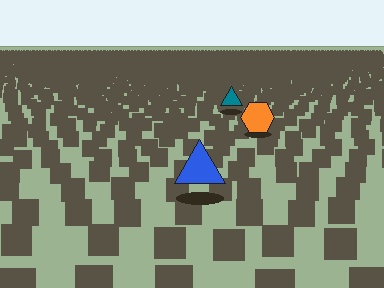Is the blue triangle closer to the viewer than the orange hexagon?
Yes. The blue triangle is closer — you can tell from the texture gradient: the ground texture is coarser near it.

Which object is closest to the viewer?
The blue triangle is closest. The texture marks near it are larger and more spread out.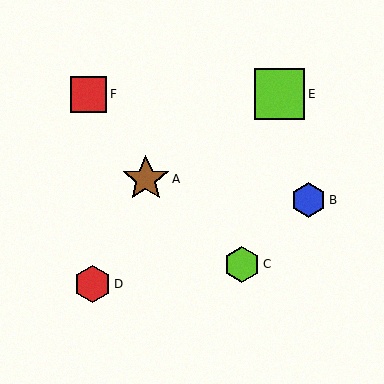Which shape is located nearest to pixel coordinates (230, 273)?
The lime hexagon (labeled C) at (242, 264) is nearest to that location.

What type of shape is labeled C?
Shape C is a lime hexagon.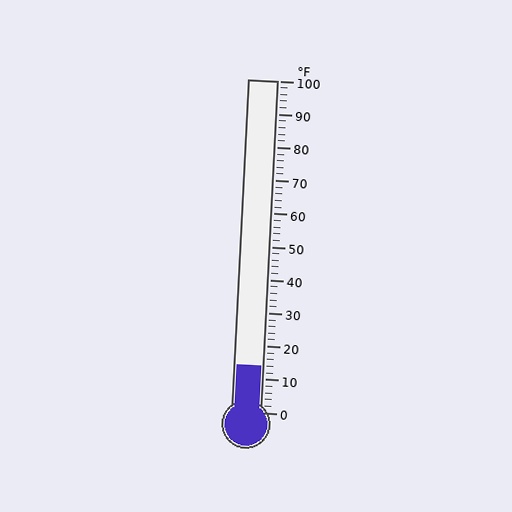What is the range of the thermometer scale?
The thermometer scale ranges from 0°F to 100°F.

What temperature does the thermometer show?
The thermometer shows approximately 14°F.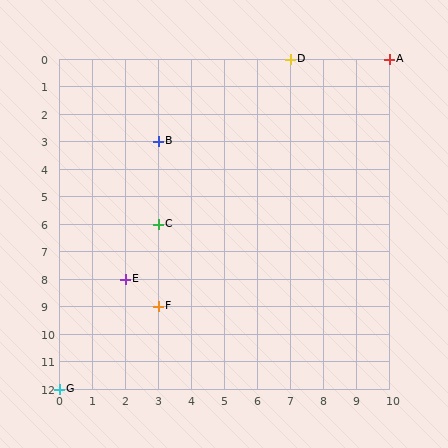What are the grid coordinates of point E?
Point E is at grid coordinates (2, 8).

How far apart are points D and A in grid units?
Points D and A are 3 columns apart.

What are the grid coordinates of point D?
Point D is at grid coordinates (7, 0).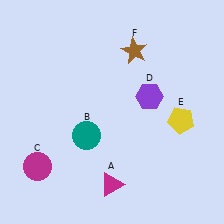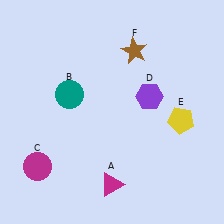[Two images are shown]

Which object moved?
The teal circle (B) moved up.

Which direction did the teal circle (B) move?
The teal circle (B) moved up.